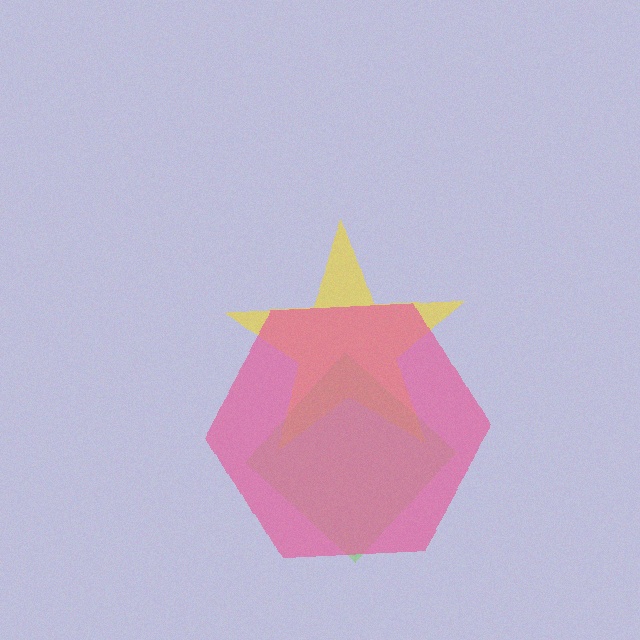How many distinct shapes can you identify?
There are 3 distinct shapes: a yellow star, a lime diamond, a pink hexagon.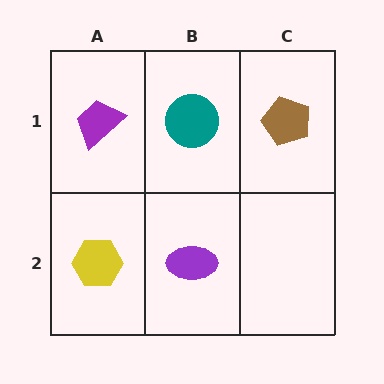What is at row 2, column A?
A yellow hexagon.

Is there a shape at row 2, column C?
No, that cell is empty.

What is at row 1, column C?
A brown pentagon.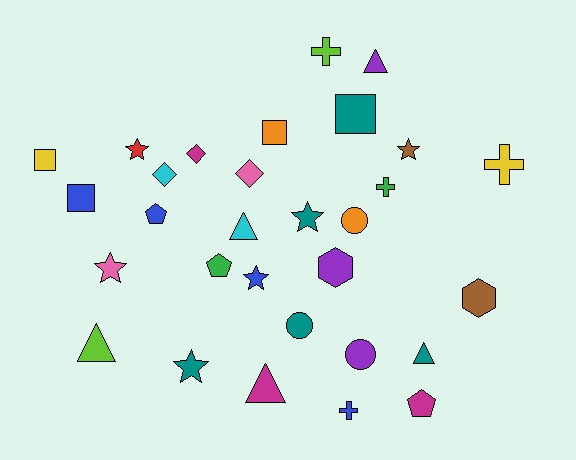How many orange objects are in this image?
There are 2 orange objects.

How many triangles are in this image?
There are 5 triangles.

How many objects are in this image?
There are 30 objects.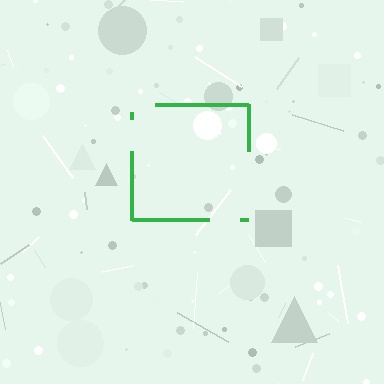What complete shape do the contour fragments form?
The contour fragments form a square.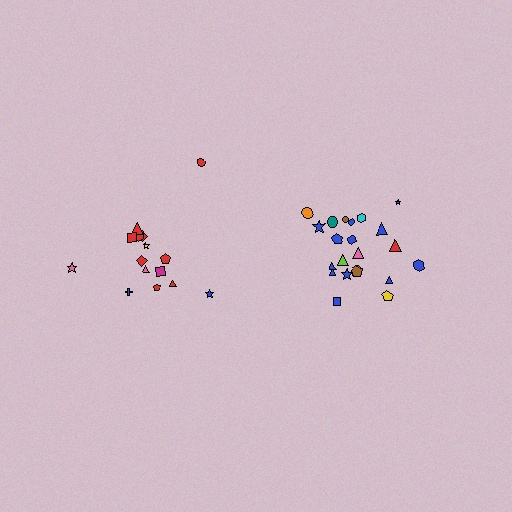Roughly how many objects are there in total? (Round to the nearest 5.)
Roughly 35 objects in total.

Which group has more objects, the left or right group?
The right group.